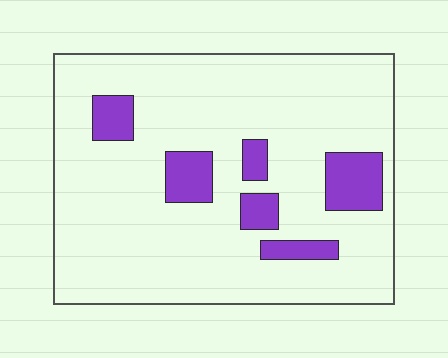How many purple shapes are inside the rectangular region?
6.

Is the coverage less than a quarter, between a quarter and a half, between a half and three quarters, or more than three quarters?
Less than a quarter.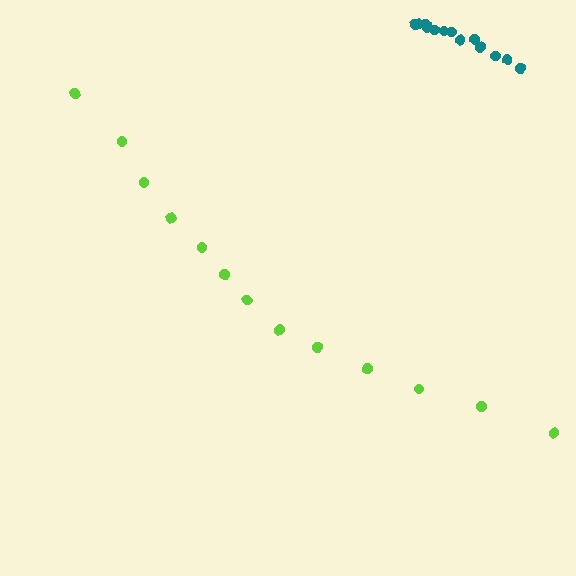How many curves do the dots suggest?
There are 2 distinct paths.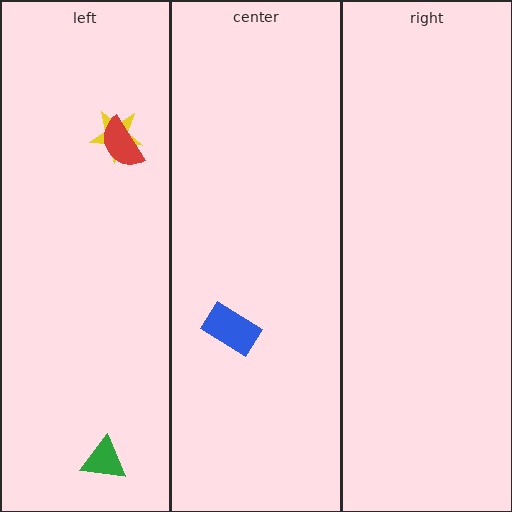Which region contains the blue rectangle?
The center region.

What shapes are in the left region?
The green triangle, the yellow star, the red semicircle.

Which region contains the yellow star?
The left region.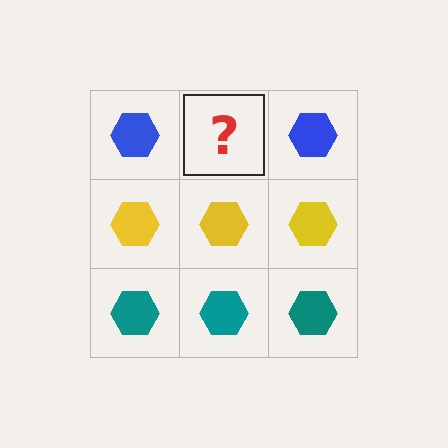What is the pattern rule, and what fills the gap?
The rule is that each row has a consistent color. The gap should be filled with a blue hexagon.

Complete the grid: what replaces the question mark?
The question mark should be replaced with a blue hexagon.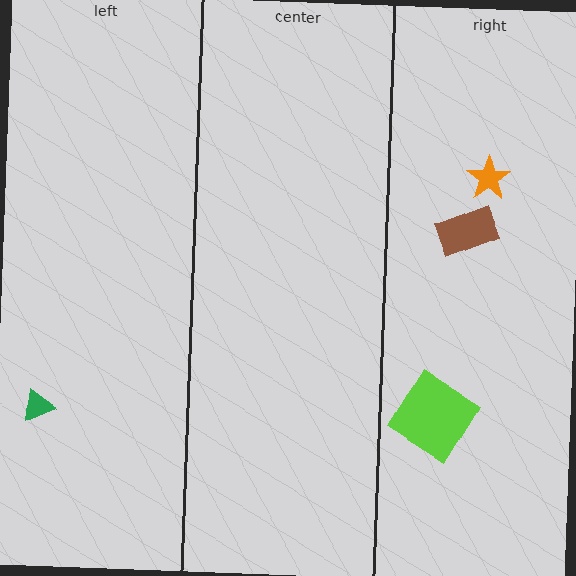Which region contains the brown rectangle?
The right region.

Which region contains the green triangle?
The left region.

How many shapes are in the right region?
3.